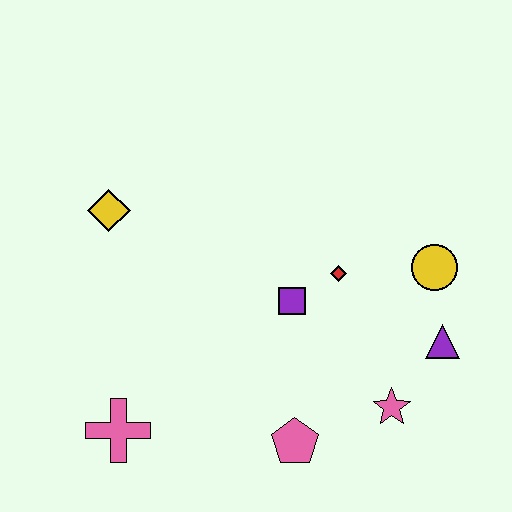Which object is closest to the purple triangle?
The yellow circle is closest to the purple triangle.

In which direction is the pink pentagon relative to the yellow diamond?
The pink pentagon is below the yellow diamond.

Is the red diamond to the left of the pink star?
Yes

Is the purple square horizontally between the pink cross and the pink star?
Yes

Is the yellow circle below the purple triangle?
No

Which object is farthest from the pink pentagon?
The yellow diamond is farthest from the pink pentagon.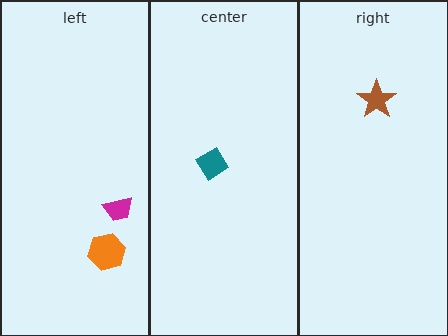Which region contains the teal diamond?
The center region.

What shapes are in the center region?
The teal diamond.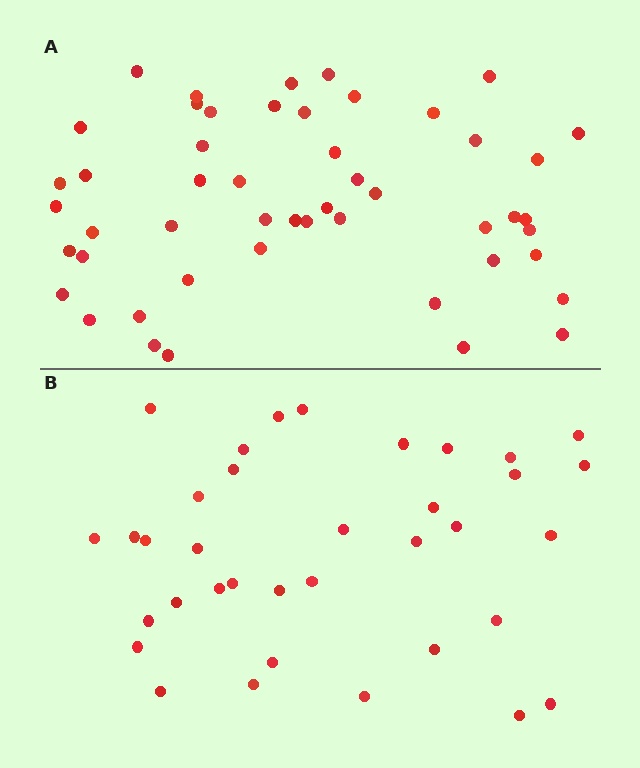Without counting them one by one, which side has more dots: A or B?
Region A (the top region) has more dots.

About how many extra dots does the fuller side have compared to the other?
Region A has approximately 15 more dots than region B.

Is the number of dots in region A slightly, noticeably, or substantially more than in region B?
Region A has noticeably more, but not dramatically so. The ratio is roughly 1.4 to 1.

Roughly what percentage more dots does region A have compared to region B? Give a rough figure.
About 40% more.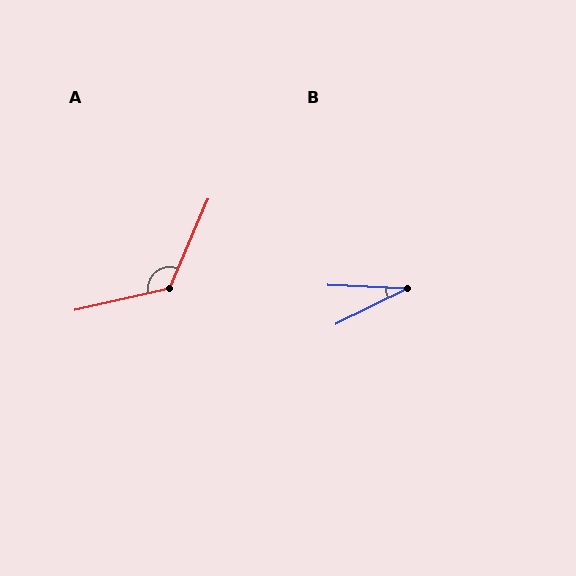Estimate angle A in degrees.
Approximately 126 degrees.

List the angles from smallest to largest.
B (29°), A (126°).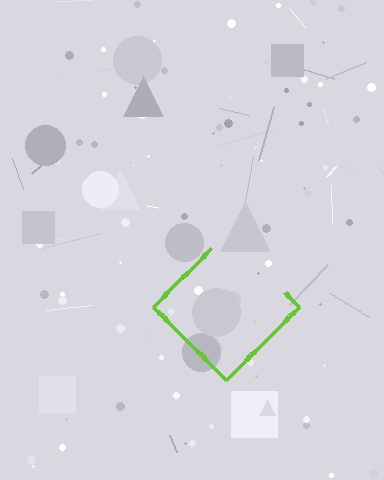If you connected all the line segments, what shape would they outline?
They would outline a diamond.